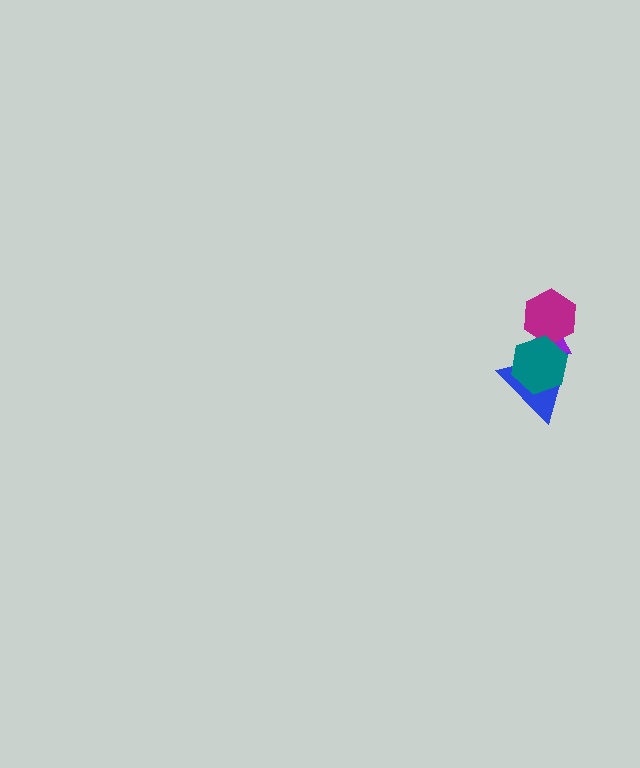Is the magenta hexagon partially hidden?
Yes, it is partially covered by another shape.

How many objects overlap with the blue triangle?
2 objects overlap with the blue triangle.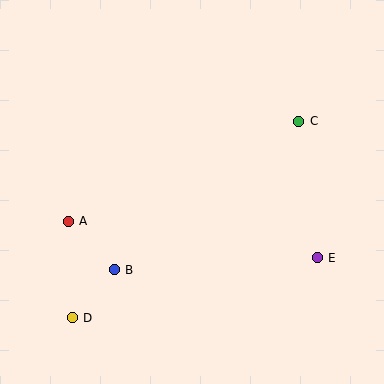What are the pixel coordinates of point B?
Point B is at (114, 270).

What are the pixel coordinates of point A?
Point A is at (68, 221).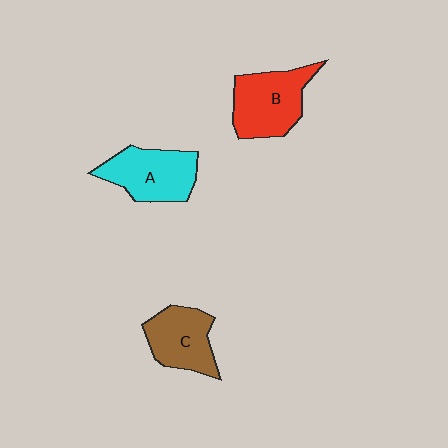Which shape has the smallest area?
Shape C (brown).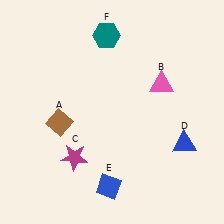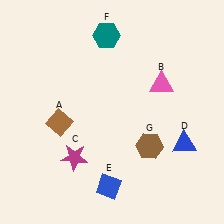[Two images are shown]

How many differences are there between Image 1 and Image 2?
There is 1 difference between the two images.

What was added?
A brown hexagon (G) was added in Image 2.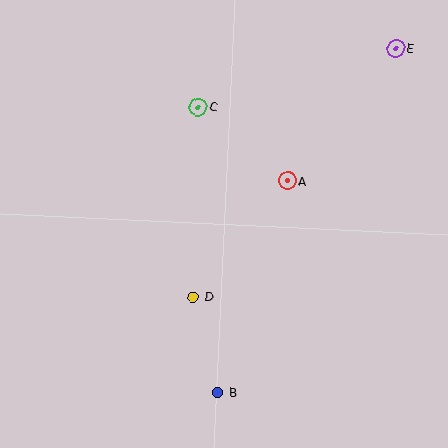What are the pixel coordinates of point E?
Point E is at (396, 48).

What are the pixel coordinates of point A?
Point A is at (288, 181).